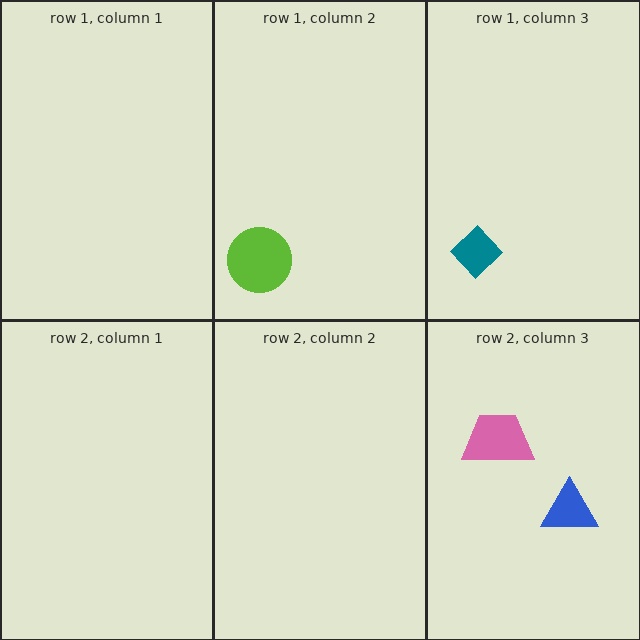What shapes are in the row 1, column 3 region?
The teal diamond.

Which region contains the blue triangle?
The row 2, column 3 region.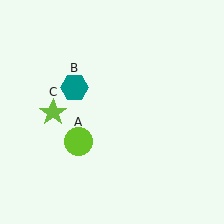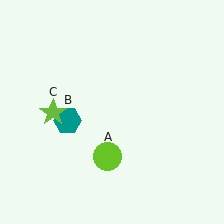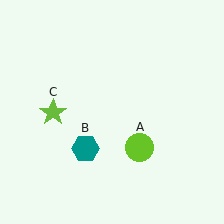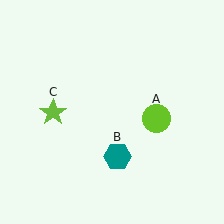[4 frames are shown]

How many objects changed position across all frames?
2 objects changed position: lime circle (object A), teal hexagon (object B).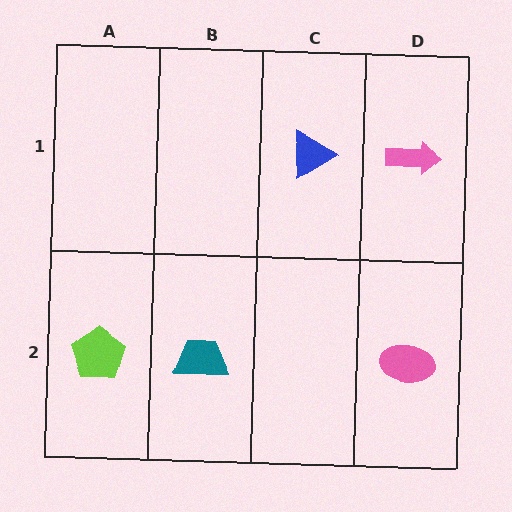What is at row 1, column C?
A blue triangle.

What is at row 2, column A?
A lime pentagon.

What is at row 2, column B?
A teal trapezoid.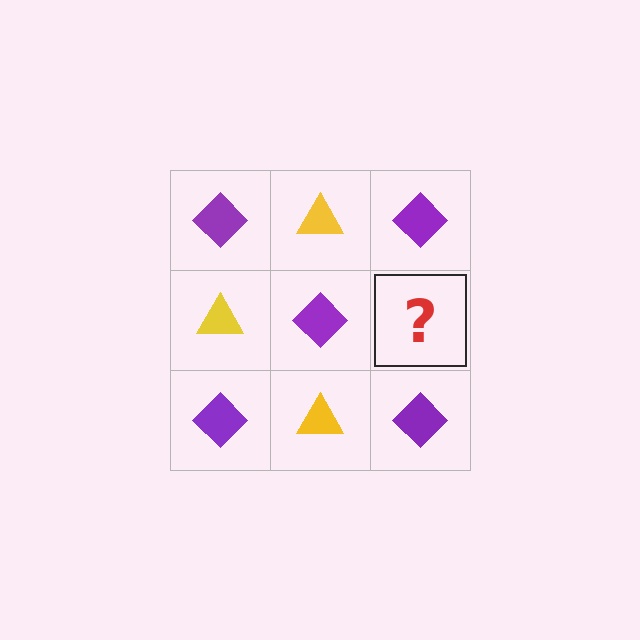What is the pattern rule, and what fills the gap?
The rule is that it alternates purple diamond and yellow triangle in a checkerboard pattern. The gap should be filled with a yellow triangle.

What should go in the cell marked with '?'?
The missing cell should contain a yellow triangle.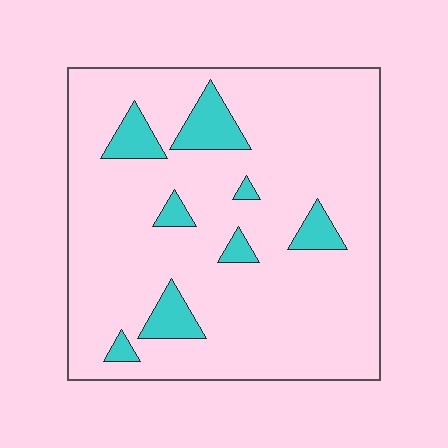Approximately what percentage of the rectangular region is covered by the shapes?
Approximately 10%.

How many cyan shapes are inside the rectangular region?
8.